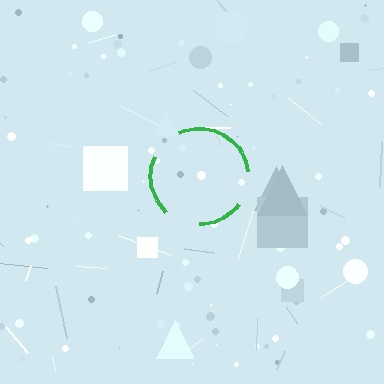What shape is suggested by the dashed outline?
The dashed outline suggests a circle.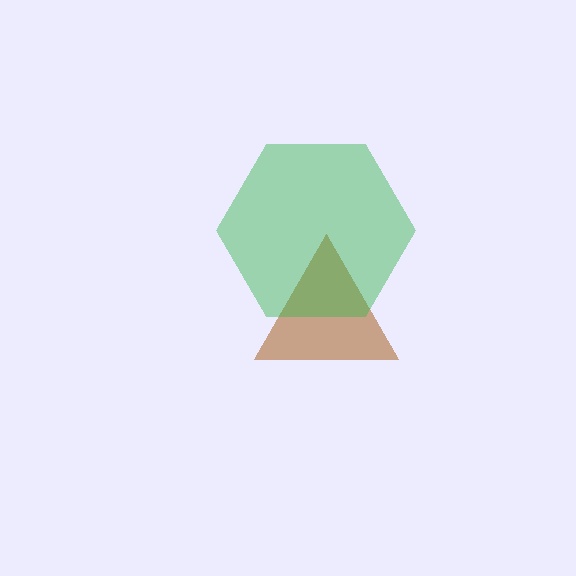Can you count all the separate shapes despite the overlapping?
Yes, there are 2 separate shapes.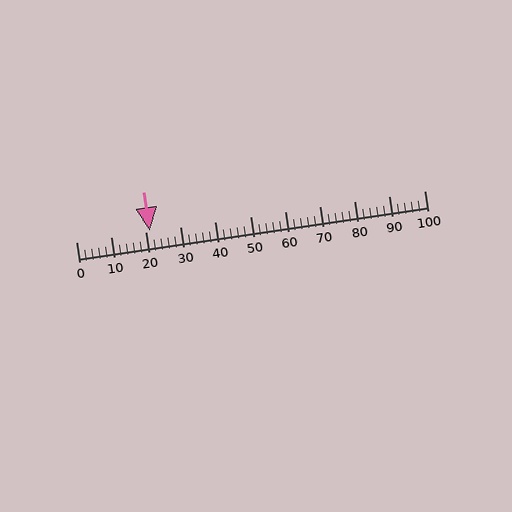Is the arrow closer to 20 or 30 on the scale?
The arrow is closer to 20.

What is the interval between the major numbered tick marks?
The major tick marks are spaced 10 units apart.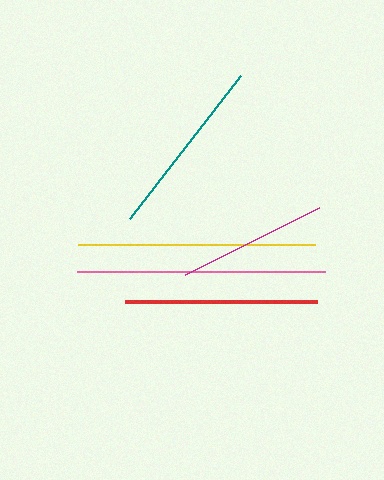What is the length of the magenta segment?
The magenta segment is approximately 150 pixels long.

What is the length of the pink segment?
The pink segment is approximately 248 pixels long.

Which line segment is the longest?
The pink line is the longest at approximately 248 pixels.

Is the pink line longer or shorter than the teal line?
The pink line is longer than the teal line.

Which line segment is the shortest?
The magenta line is the shortest at approximately 150 pixels.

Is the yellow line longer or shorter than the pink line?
The pink line is longer than the yellow line.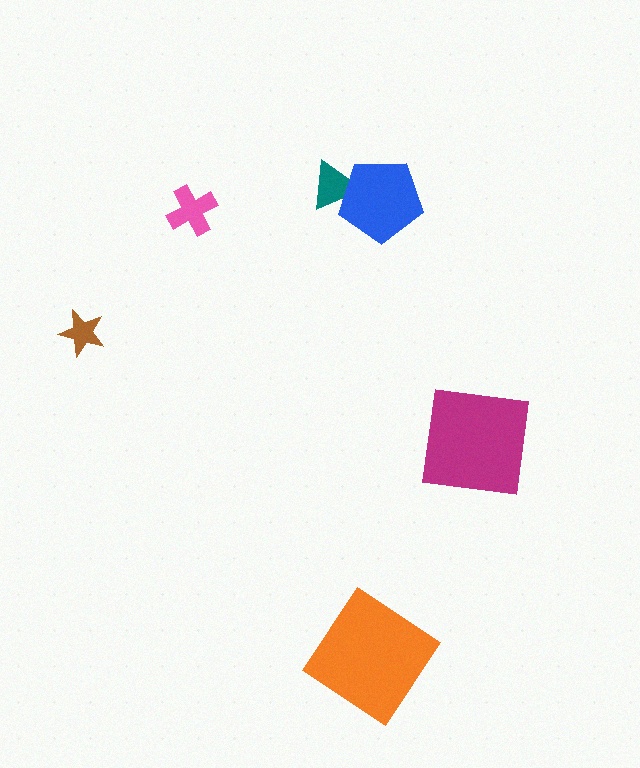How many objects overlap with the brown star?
0 objects overlap with the brown star.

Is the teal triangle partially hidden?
Yes, it is partially covered by another shape.